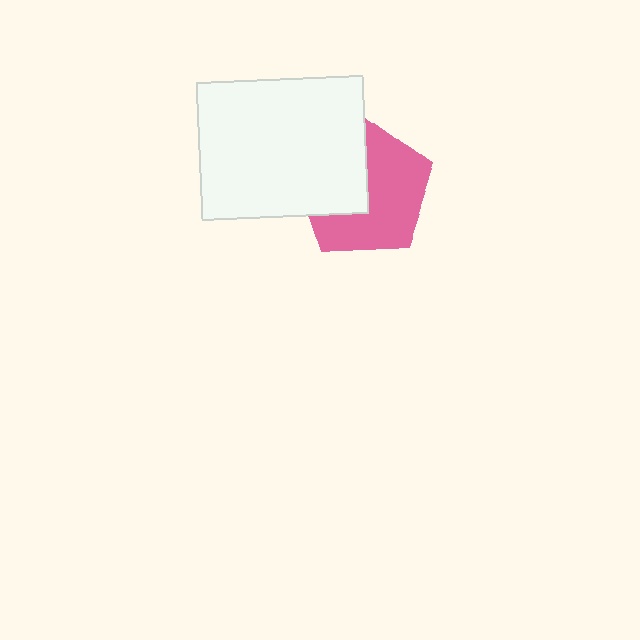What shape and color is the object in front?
The object in front is a white rectangle.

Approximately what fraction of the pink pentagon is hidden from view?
Roughly 40% of the pink pentagon is hidden behind the white rectangle.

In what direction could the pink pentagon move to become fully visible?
The pink pentagon could move right. That would shift it out from behind the white rectangle entirely.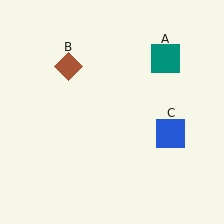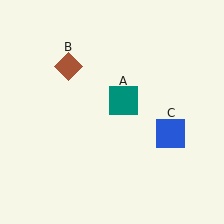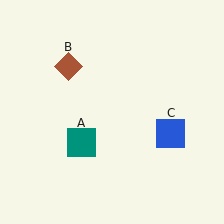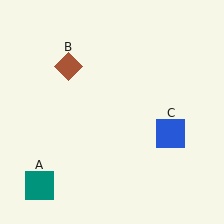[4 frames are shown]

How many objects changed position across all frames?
1 object changed position: teal square (object A).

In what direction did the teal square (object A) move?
The teal square (object A) moved down and to the left.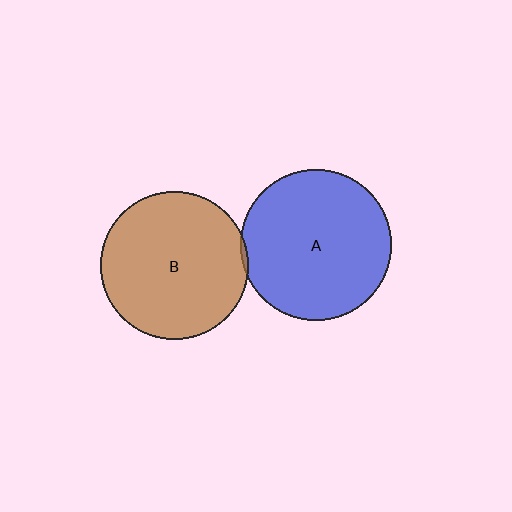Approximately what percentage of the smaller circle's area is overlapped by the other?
Approximately 5%.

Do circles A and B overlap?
Yes.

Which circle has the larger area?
Circle A (blue).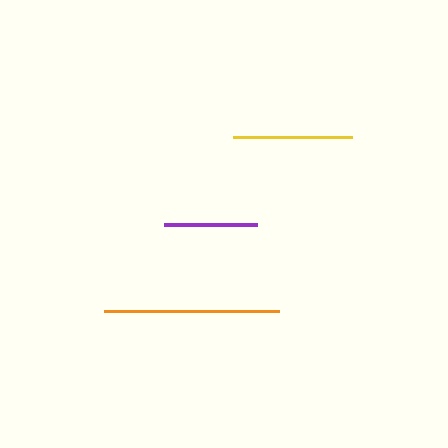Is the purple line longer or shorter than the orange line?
The orange line is longer than the purple line.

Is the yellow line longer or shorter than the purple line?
The yellow line is longer than the purple line.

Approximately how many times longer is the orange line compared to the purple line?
The orange line is approximately 1.9 times the length of the purple line.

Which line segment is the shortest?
The purple line is the shortest at approximately 93 pixels.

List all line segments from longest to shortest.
From longest to shortest: orange, yellow, purple.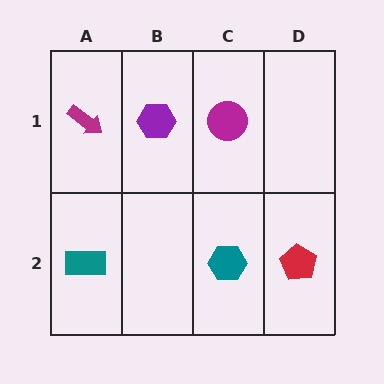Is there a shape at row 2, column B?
No, that cell is empty.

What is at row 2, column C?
A teal hexagon.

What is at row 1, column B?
A purple hexagon.